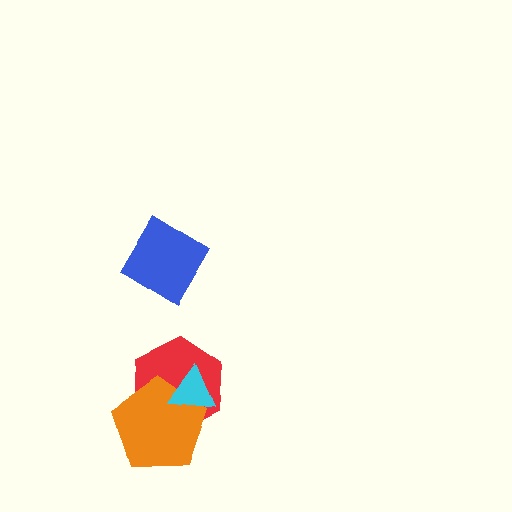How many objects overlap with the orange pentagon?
2 objects overlap with the orange pentagon.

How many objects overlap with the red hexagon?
2 objects overlap with the red hexagon.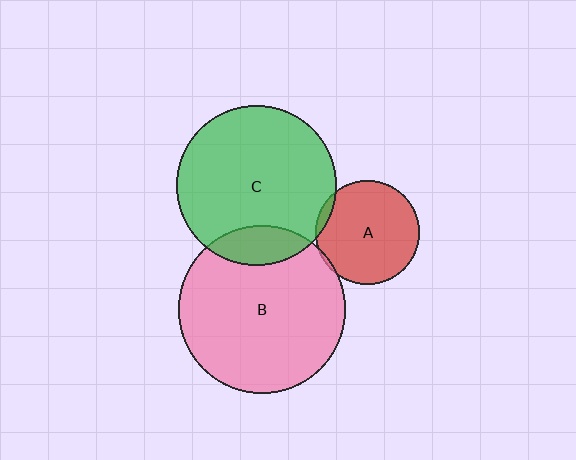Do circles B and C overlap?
Yes.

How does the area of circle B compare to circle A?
Approximately 2.6 times.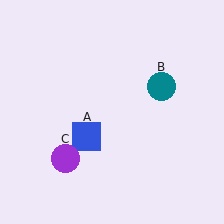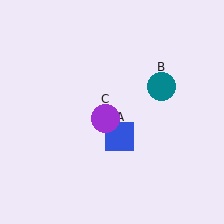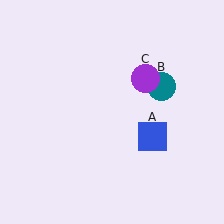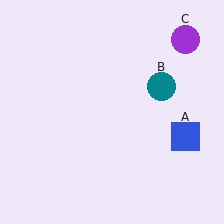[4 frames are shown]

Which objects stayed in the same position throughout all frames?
Teal circle (object B) remained stationary.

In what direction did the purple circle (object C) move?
The purple circle (object C) moved up and to the right.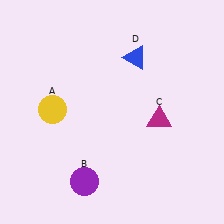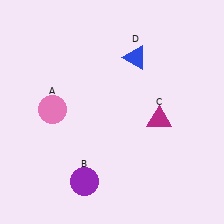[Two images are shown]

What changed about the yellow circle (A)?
In Image 1, A is yellow. In Image 2, it changed to pink.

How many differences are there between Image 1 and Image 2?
There is 1 difference between the two images.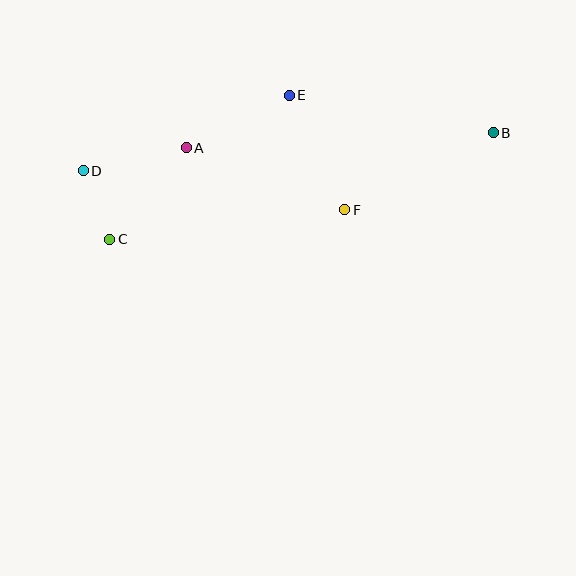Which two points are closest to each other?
Points C and D are closest to each other.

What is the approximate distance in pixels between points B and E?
The distance between B and E is approximately 208 pixels.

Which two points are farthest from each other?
Points B and D are farthest from each other.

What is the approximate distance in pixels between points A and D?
The distance between A and D is approximately 106 pixels.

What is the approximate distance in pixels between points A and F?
The distance between A and F is approximately 171 pixels.